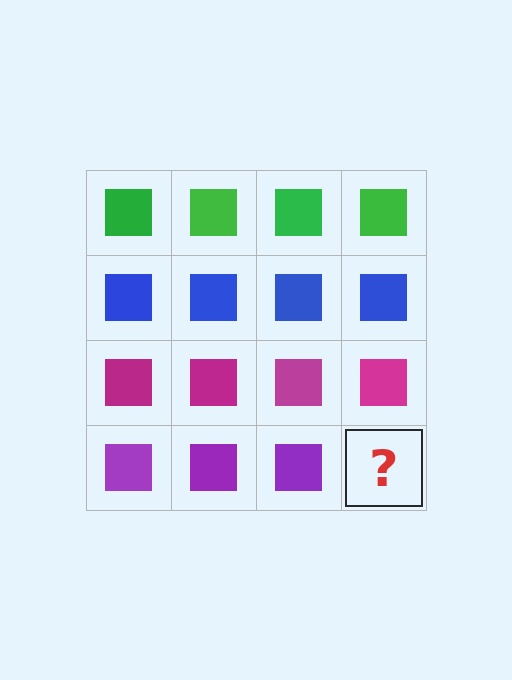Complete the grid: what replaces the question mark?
The question mark should be replaced with a purple square.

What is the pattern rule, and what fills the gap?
The rule is that each row has a consistent color. The gap should be filled with a purple square.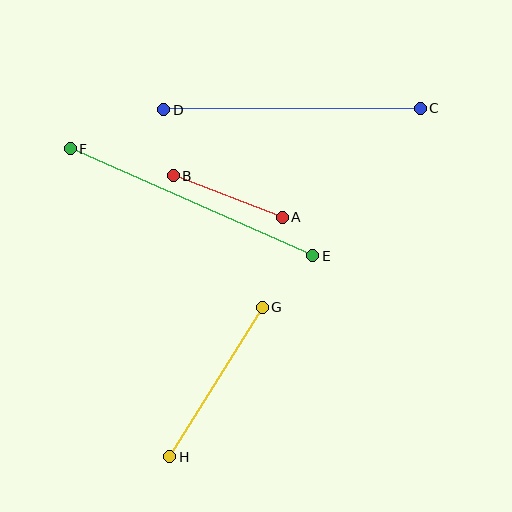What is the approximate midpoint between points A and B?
The midpoint is at approximately (228, 196) pixels.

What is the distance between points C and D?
The distance is approximately 256 pixels.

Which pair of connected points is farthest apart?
Points E and F are farthest apart.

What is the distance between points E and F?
The distance is approximately 265 pixels.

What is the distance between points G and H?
The distance is approximately 176 pixels.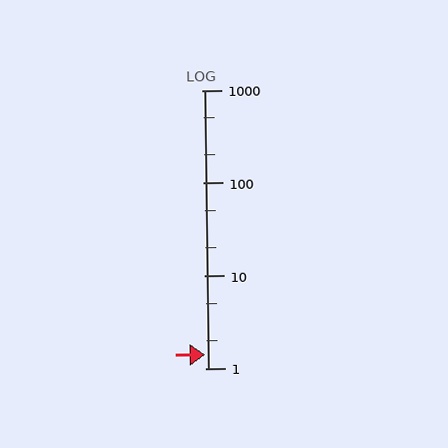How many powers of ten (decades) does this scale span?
The scale spans 3 decades, from 1 to 1000.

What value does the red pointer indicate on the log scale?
The pointer indicates approximately 1.4.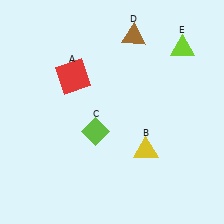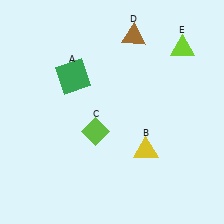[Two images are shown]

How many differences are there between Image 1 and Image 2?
There is 1 difference between the two images.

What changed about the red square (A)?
In Image 1, A is red. In Image 2, it changed to green.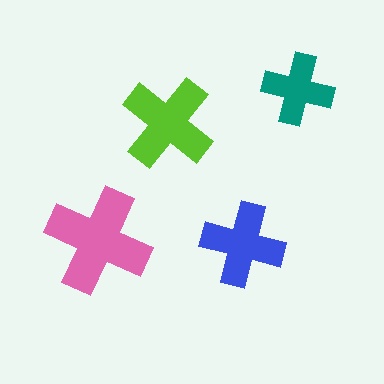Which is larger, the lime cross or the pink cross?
The pink one.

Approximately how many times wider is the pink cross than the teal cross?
About 1.5 times wider.